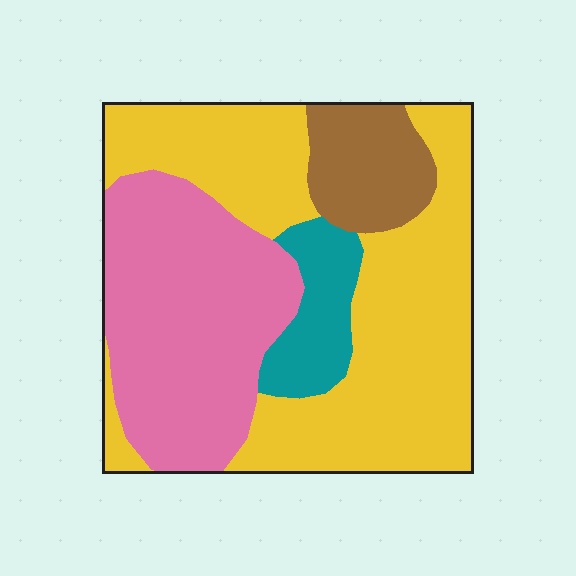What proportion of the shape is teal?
Teal takes up less than a quarter of the shape.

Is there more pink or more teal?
Pink.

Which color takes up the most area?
Yellow, at roughly 50%.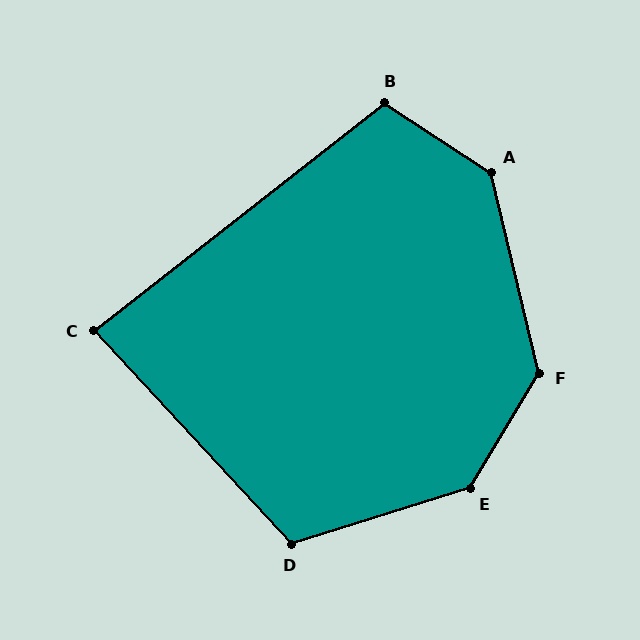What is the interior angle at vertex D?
Approximately 115 degrees (obtuse).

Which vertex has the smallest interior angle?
C, at approximately 85 degrees.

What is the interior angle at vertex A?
Approximately 136 degrees (obtuse).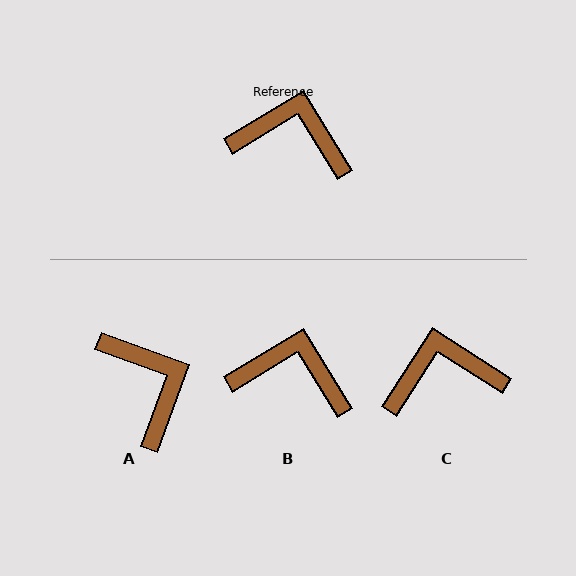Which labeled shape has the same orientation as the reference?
B.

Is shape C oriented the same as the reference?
No, it is off by about 26 degrees.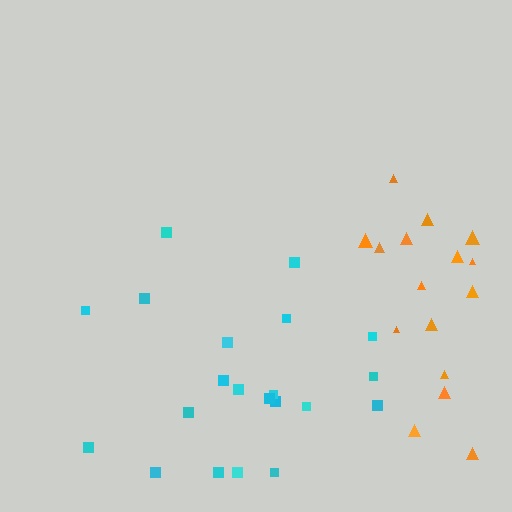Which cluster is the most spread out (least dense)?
Orange.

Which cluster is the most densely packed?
Cyan.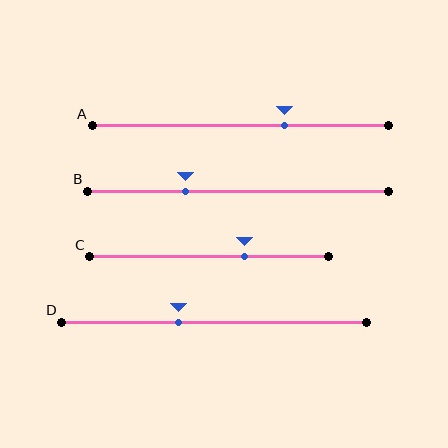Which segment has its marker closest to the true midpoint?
Segment D has its marker closest to the true midpoint.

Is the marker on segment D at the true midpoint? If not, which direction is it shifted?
No, the marker on segment D is shifted to the left by about 12% of the segment length.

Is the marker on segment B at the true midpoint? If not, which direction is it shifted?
No, the marker on segment B is shifted to the left by about 17% of the segment length.